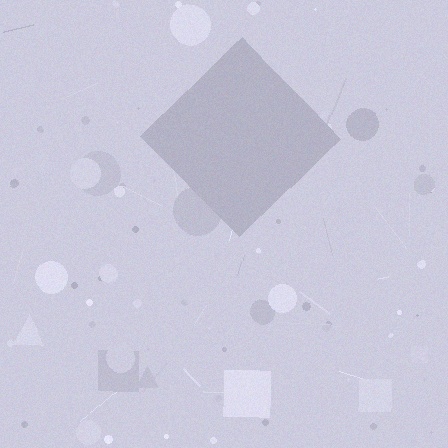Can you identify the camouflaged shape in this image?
The camouflaged shape is a diamond.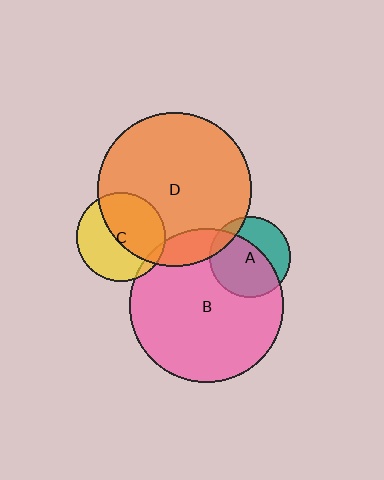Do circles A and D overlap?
Yes.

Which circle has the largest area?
Circle D (orange).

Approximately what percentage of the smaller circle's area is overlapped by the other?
Approximately 10%.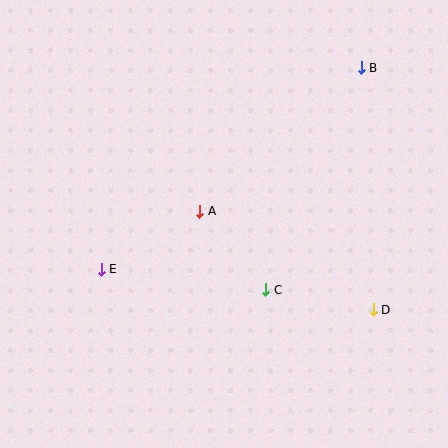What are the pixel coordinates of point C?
Point C is at (266, 290).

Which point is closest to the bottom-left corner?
Point E is closest to the bottom-left corner.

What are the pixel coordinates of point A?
Point A is at (200, 211).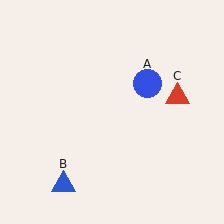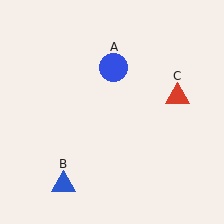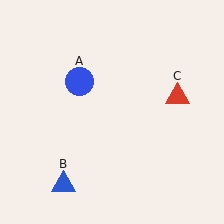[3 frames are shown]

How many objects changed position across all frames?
1 object changed position: blue circle (object A).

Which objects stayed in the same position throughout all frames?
Blue triangle (object B) and red triangle (object C) remained stationary.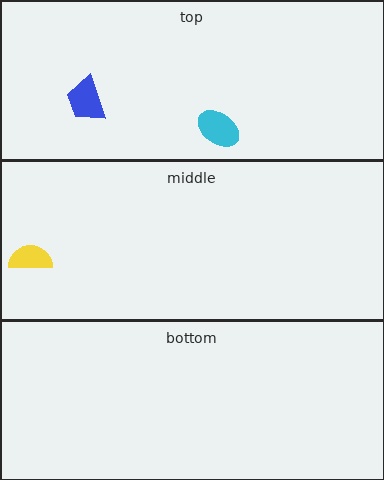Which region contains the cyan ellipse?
The top region.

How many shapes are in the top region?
2.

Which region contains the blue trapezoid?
The top region.